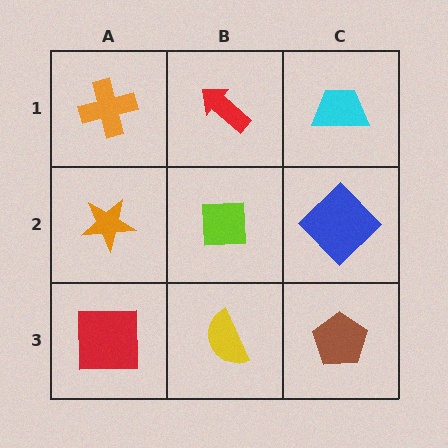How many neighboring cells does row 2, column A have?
3.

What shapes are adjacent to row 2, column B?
A red arrow (row 1, column B), a yellow semicircle (row 3, column B), an orange star (row 2, column A), a blue diamond (row 2, column C).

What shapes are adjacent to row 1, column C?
A blue diamond (row 2, column C), a red arrow (row 1, column B).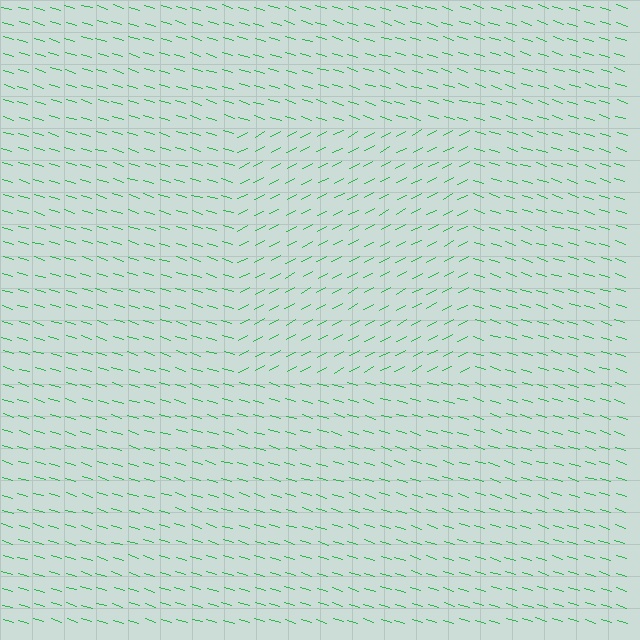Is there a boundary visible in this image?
Yes, there is a texture boundary formed by a change in line orientation.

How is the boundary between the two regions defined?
The boundary is defined purely by a change in line orientation (approximately 45 degrees difference). All lines are the same color and thickness.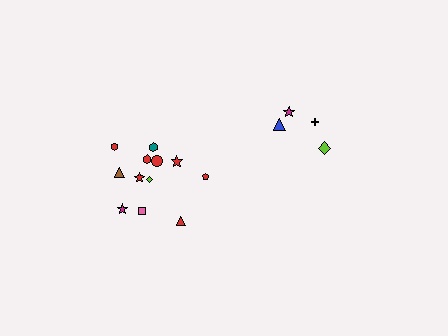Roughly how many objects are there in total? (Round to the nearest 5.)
Roughly 15 objects in total.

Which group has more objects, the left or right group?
The left group.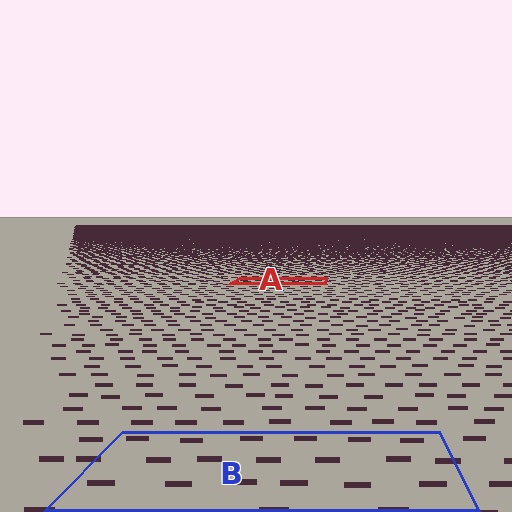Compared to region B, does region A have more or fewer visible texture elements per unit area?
Region A has more texture elements per unit area — they are packed more densely because it is farther away.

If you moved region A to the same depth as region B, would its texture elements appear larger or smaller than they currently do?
They would appear larger. At a closer depth, the same texture elements are projected at a bigger on-screen size.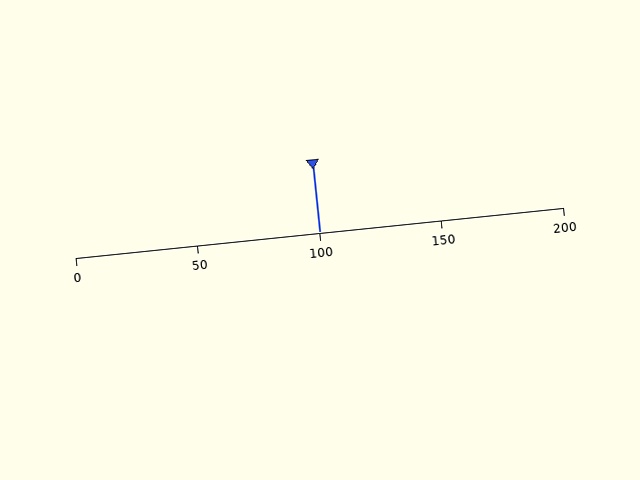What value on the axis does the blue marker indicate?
The marker indicates approximately 100.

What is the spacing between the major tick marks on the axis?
The major ticks are spaced 50 apart.